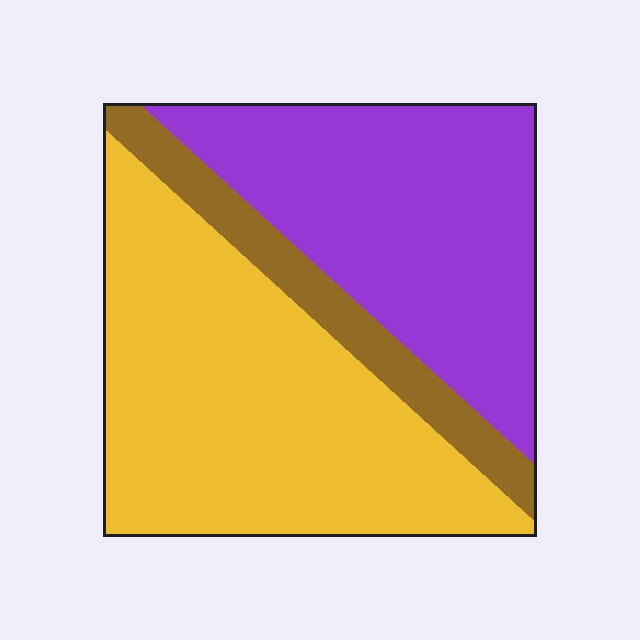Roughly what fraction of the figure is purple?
Purple takes up about three eighths (3/8) of the figure.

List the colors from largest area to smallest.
From largest to smallest: yellow, purple, brown.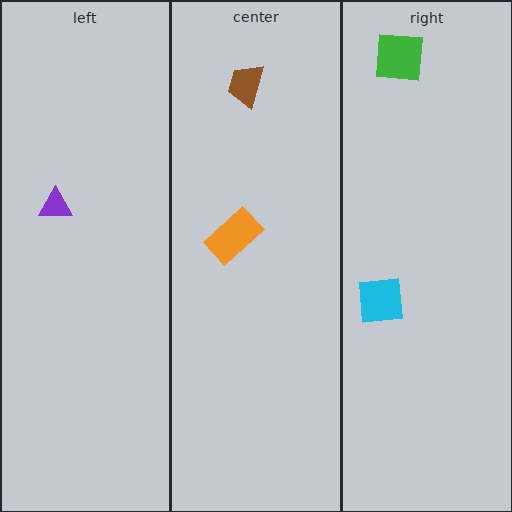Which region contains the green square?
The right region.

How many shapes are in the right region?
2.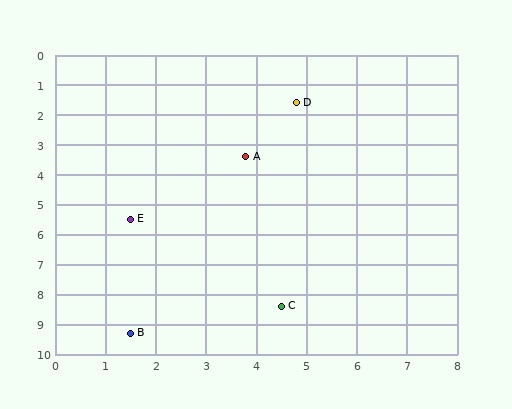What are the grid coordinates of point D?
Point D is at approximately (4.8, 1.6).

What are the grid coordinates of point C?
Point C is at approximately (4.5, 8.4).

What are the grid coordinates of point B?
Point B is at approximately (1.5, 9.3).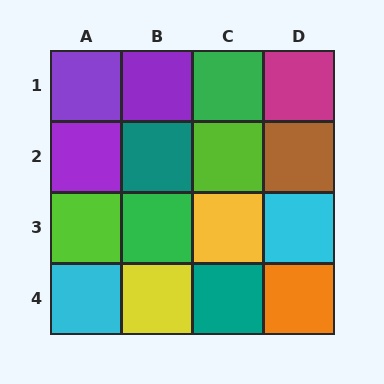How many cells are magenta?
1 cell is magenta.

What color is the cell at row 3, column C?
Yellow.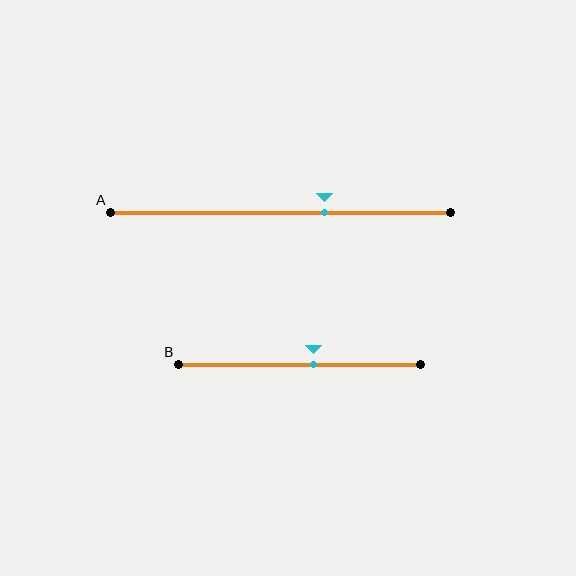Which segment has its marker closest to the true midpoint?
Segment B has its marker closest to the true midpoint.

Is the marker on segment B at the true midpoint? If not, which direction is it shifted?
No, the marker on segment B is shifted to the right by about 6% of the segment length.